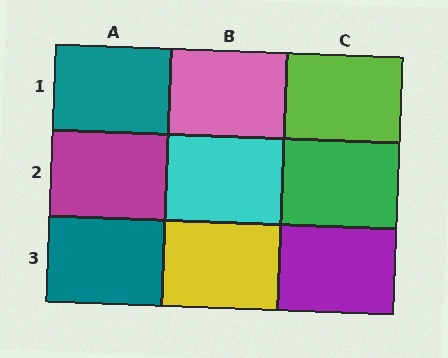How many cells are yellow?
1 cell is yellow.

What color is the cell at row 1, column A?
Teal.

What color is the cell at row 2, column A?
Magenta.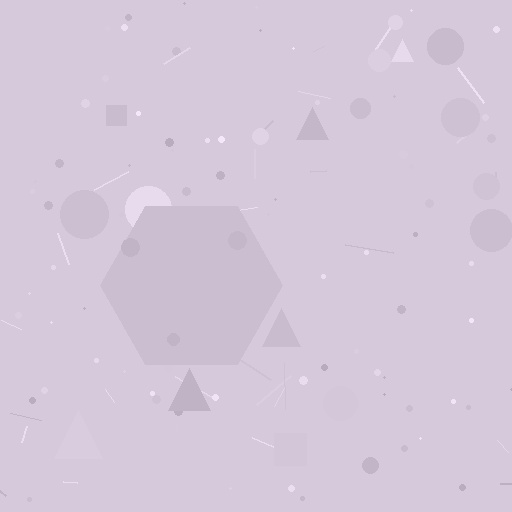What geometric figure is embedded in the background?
A hexagon is embedded in the background.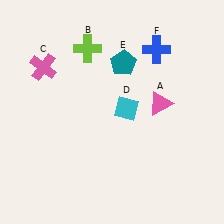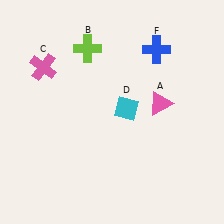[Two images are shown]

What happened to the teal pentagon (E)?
The teal pentagon (E) was removed in Image 2. It was in the top-right area of Image 1.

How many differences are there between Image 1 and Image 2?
There is 1 difference between the two images.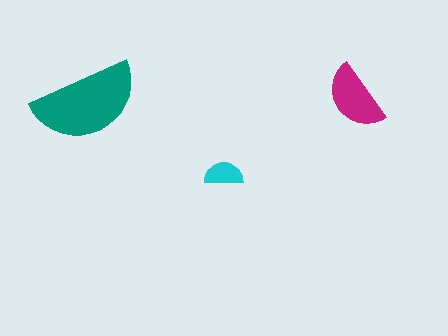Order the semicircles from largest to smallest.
the teal one, the magenta one, the cyan one.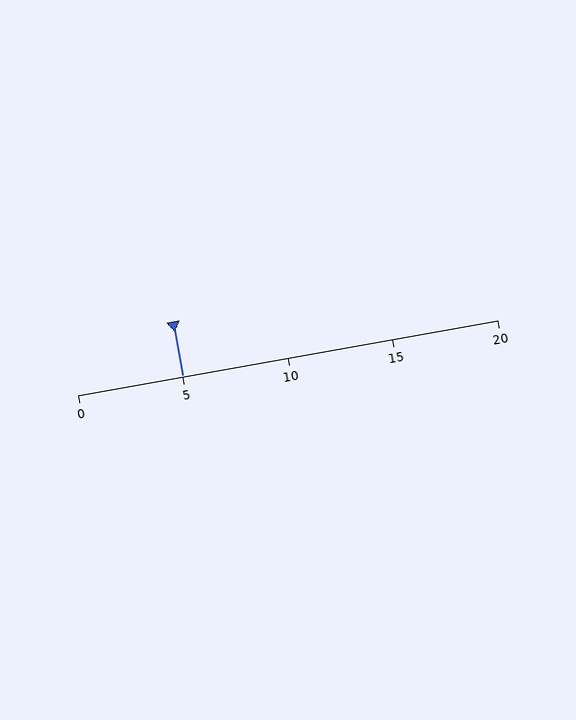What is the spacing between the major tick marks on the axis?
The major ticks are spaced 5 apart.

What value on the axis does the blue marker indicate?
The marker indicates approximately 5.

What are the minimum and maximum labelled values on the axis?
The axis runs from 0 to 20.